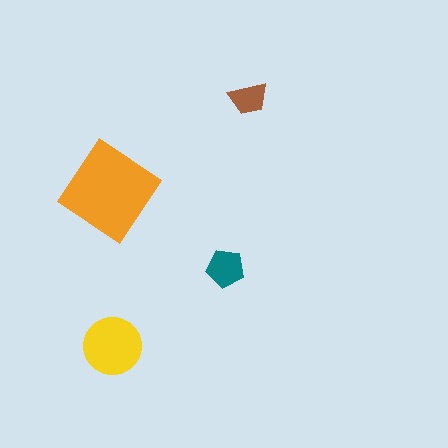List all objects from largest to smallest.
The orange diamond, the yellow circle, the teal pentagon, the brown trapezoid.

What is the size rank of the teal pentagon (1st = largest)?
3rd.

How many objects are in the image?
There are 4 objects in the image.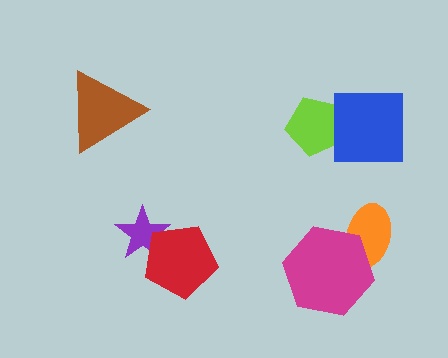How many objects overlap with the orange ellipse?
1 object overlaps with the orange ellipse.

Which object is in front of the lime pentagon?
The blue square is in front of the lime pentagon.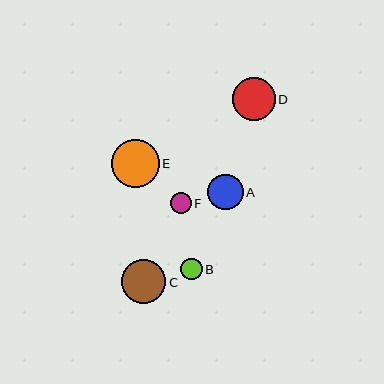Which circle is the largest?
Circle E is the largest with a size of approximately 48 pixels.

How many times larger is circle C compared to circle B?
Circle C is approximately 2.1 times the size of circle B.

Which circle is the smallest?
Circle F is the smallest with a size of approximately 21 pixels.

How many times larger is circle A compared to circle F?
Circle A is approximately 1.7 times the size of circle F.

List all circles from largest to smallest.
From largest to smallest: E, C, D, A, B, F.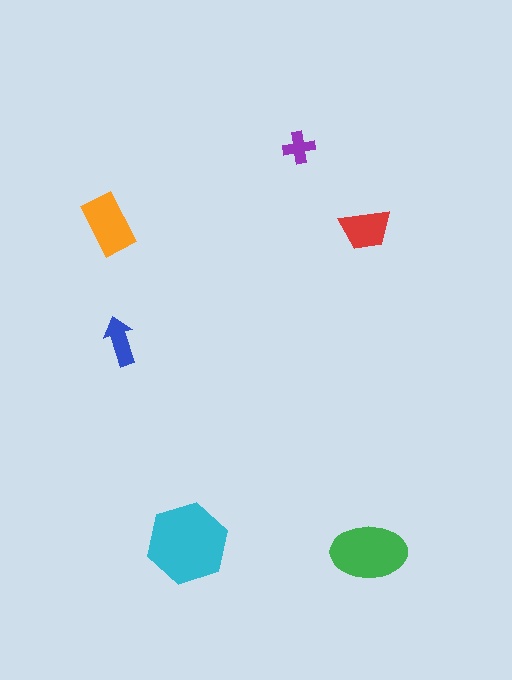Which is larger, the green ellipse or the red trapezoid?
The green ellipse.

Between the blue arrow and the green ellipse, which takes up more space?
The green ellipse.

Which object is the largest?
The cyan hexagon.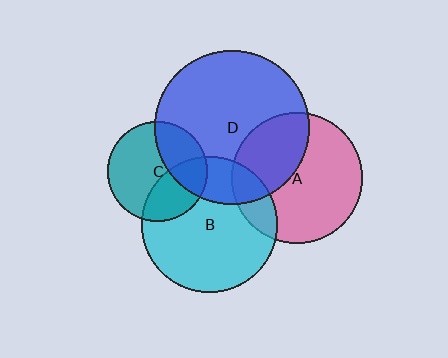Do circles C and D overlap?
Yes.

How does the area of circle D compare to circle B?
Approximately 1.3 times.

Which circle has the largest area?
Circle D (blue).